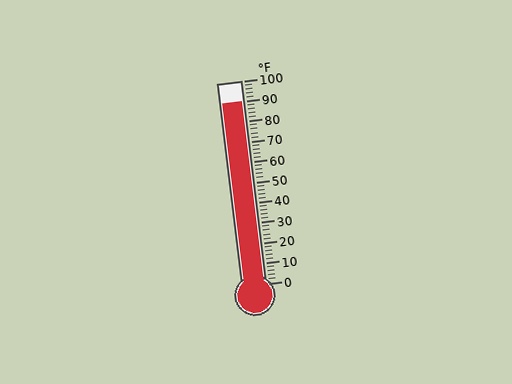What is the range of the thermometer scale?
The thermometer scale ranges from 0°F to 100°F.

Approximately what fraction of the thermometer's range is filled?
The thermometer is filled to approximately 90% of its range.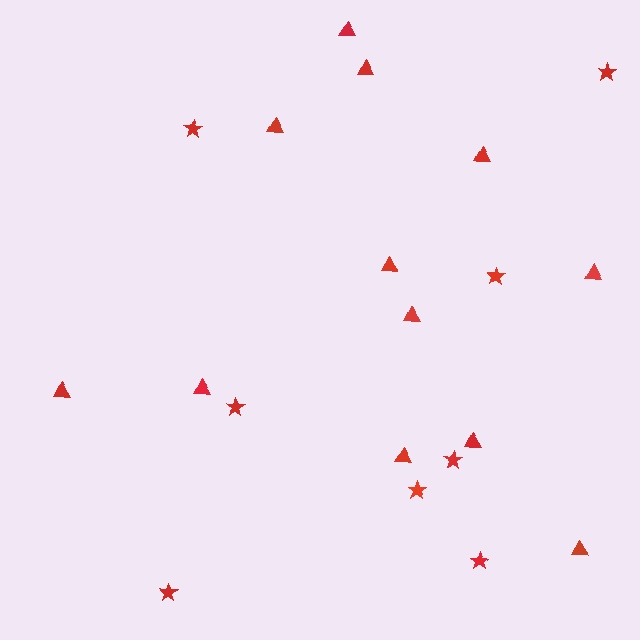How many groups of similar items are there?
There are 2 groups: one group of triangles (12) and one group of stars (8).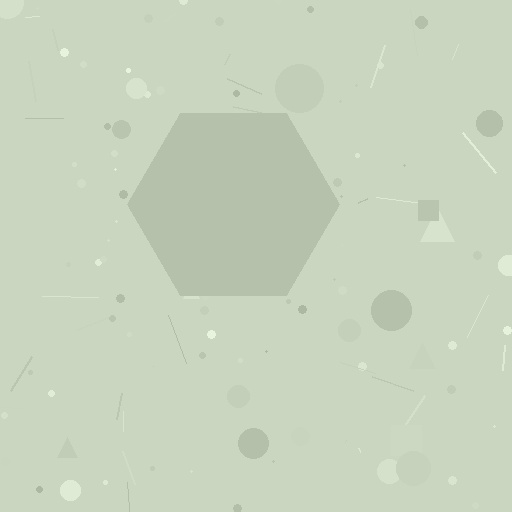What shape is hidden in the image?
A hexagon is hidden in the image.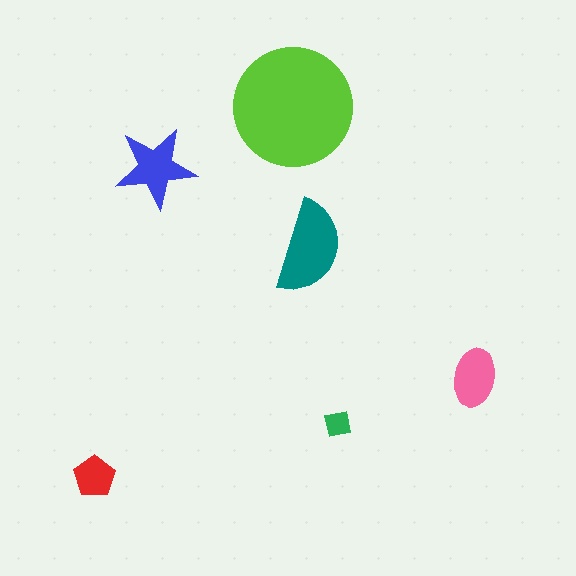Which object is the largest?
The lime circle.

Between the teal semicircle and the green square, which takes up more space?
The teal semicircle.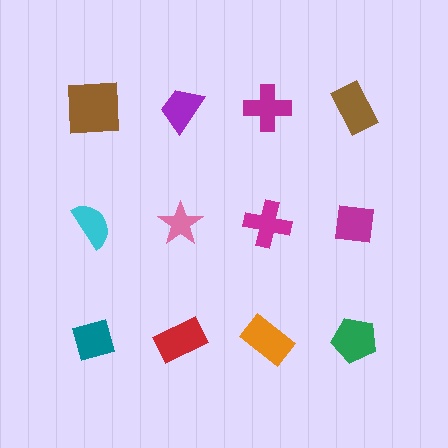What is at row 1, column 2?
A purple trapezoid.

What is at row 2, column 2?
A pink star.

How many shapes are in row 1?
4 shapes.